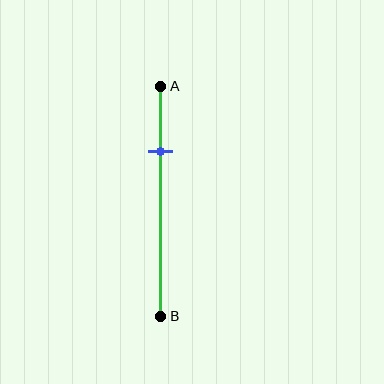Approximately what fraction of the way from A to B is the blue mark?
The blue mark is approximately 30% of the way from A to B.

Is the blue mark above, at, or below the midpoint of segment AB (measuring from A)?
The blue mark is above the midpoint of segment AB.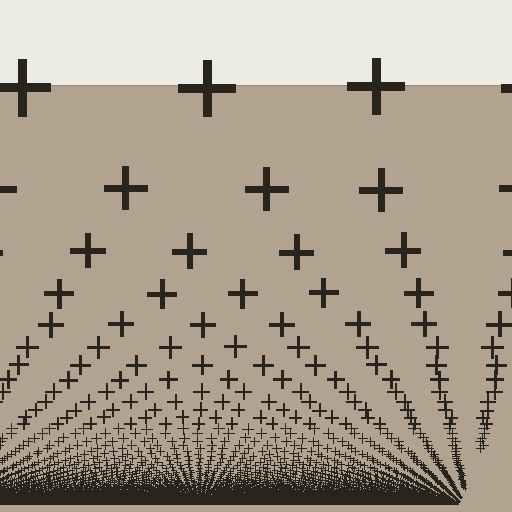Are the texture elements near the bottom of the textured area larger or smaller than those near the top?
Smaller. The gradient is inverted — elements near the bottom are smaller and denser.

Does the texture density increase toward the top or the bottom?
Density increases toward the bottom.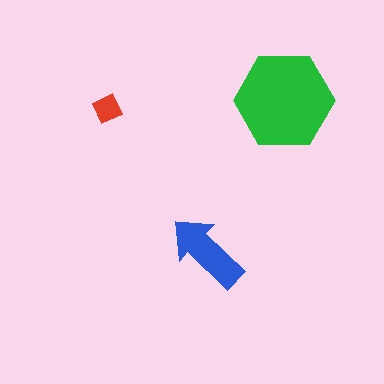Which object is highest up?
The green hexagon is topmost.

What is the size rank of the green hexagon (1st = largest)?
1st.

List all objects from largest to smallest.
The green hexagon, the blue arrow, the red diamond.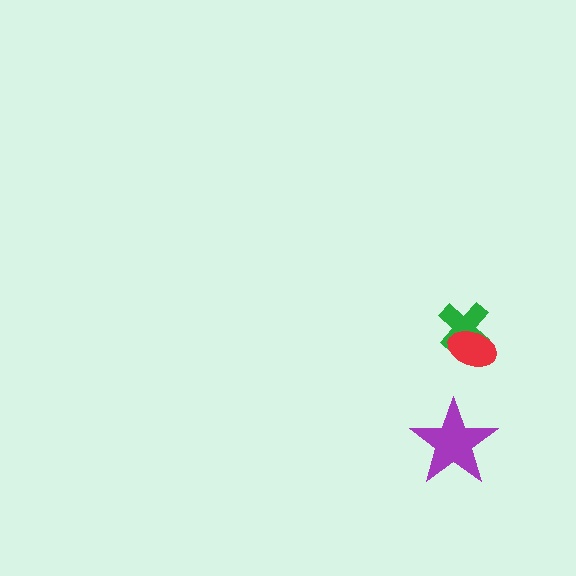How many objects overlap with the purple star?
0 objects overlap with the purple star.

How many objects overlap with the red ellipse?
1 object overlaps with the red ellipse.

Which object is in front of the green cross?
The red ellipse is in front of the green cross.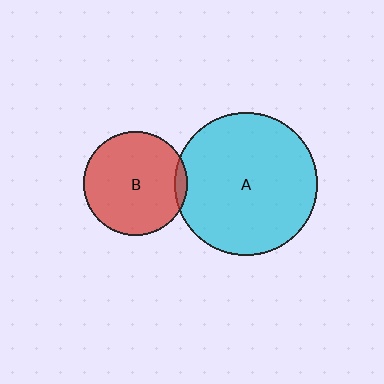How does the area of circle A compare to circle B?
Approximately 1.9 times.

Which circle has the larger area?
Circle A (cyan).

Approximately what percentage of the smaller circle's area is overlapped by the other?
Approximately 5%.